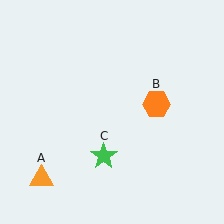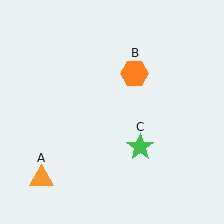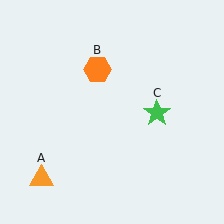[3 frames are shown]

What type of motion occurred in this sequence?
The orange hexagon (object B), green star (object C) rotated counterclockwise around the center of the scene.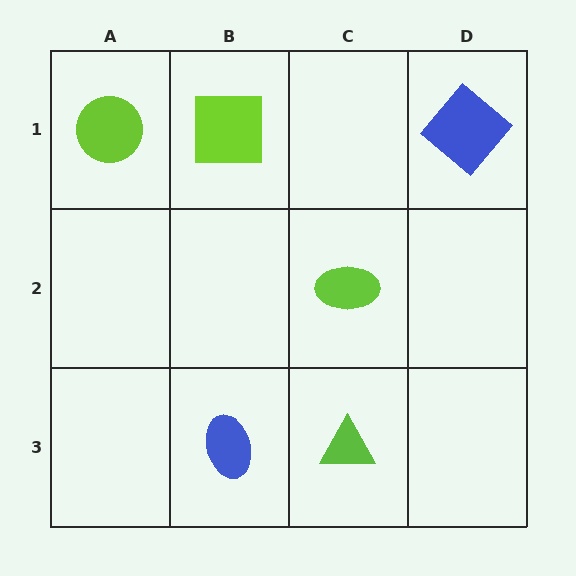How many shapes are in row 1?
3 shapes.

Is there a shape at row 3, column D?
No, that cell is empty.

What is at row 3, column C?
A lime triangle.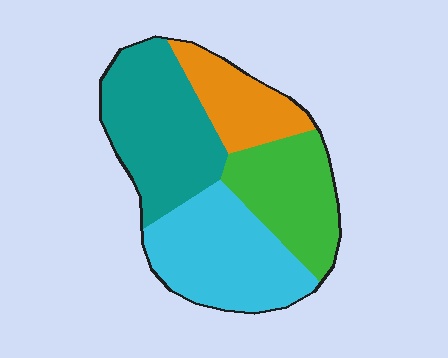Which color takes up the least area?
Orange, at roughly 15%.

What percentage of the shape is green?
Green takes up about one quarter (1/4) of the shape.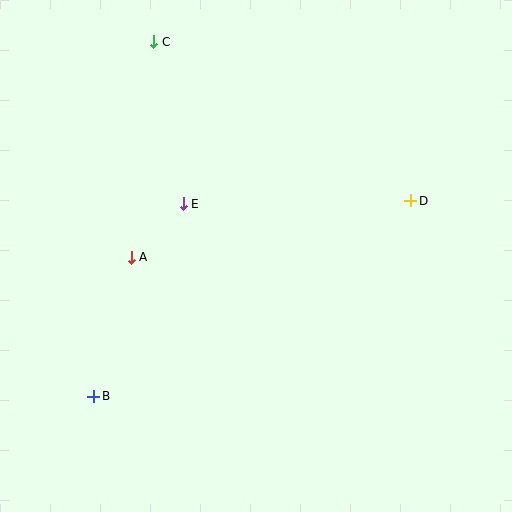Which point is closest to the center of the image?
Point E at (183, 204) is closest to the center.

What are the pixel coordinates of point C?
Point C is at (154, 42).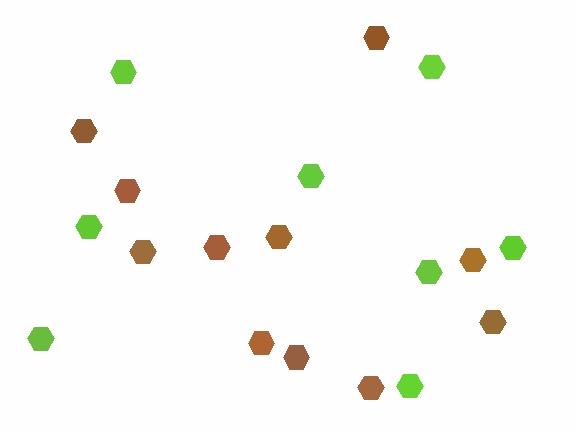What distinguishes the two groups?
There are 2 groups: one group of brown hexagons (11) and one group of lime hexagons (8).